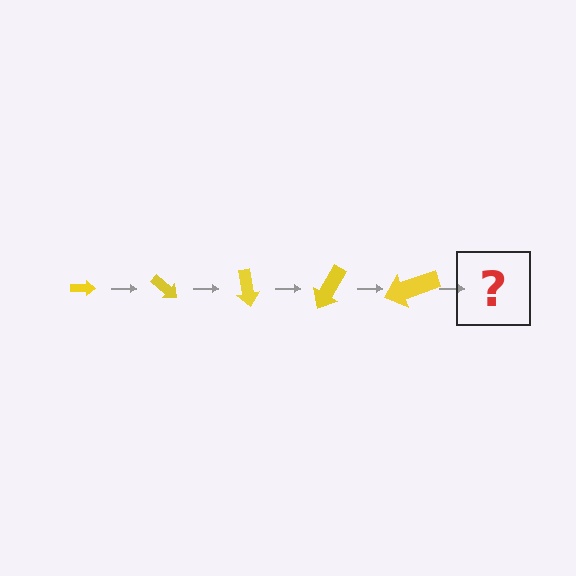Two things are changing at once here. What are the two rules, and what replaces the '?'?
The two rules are that the arrow grows larger each step and it rotates 40 degrees each step. The '?' should be an arrow, larger than the previous one and rotated 200 degrees from the start.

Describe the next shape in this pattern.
It should be an arrow, larger than the previous one and rotated 200 degrees from the start.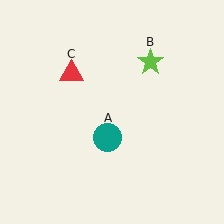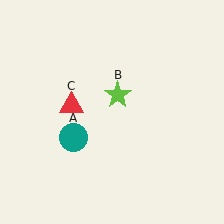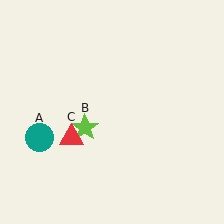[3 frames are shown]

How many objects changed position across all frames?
3 objects changed position: teal circle (object A), lime star (object B), red triangle (object C).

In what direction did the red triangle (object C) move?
The red triangle (object C) moved down.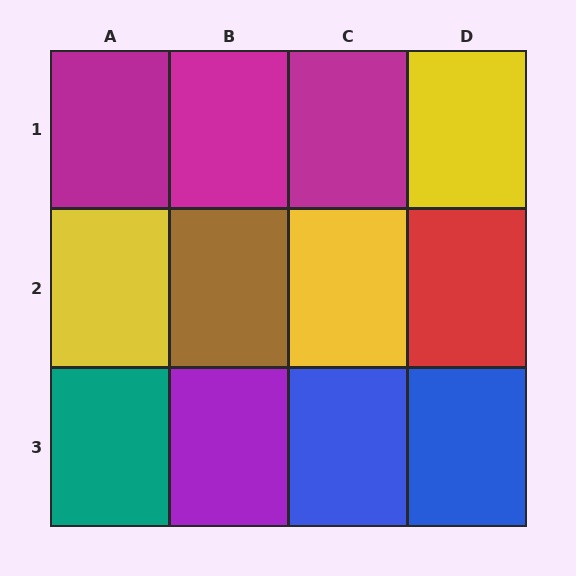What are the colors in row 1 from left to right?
Magenta, magenta, magenta, yellow.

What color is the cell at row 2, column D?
Red.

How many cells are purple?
1 cell is purple.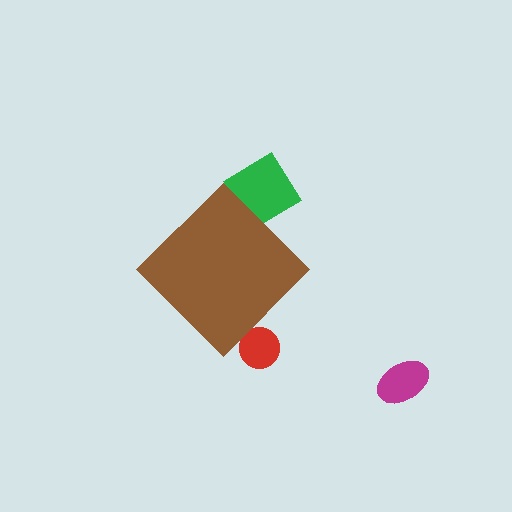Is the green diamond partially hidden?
Yes, the green diamond is partially hidden behind the brown diamond.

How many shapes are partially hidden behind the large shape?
2 shapes are partially hidden.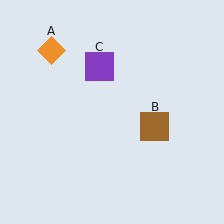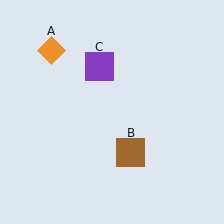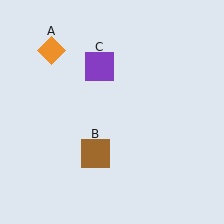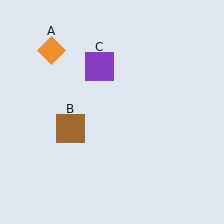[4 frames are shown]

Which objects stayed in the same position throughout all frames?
Orange diamond (object A) and purple square (object C) remained stationary.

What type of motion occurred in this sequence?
The brown square (object B) rotated clockwise around the center of the scene.